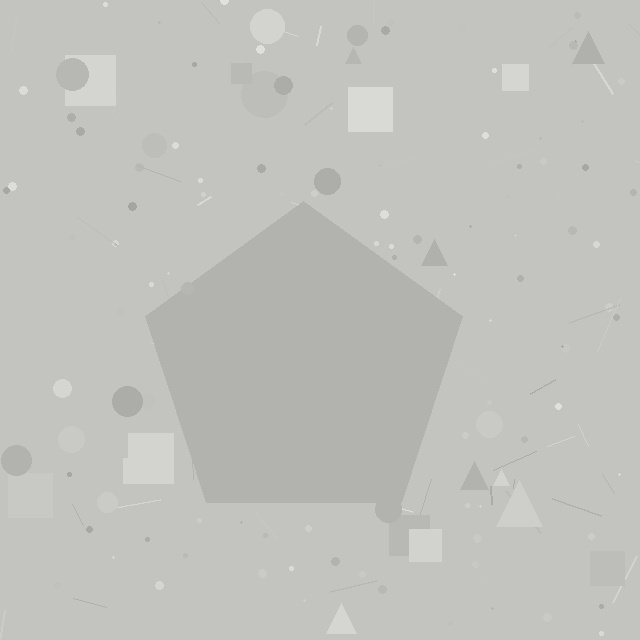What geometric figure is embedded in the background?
A pentagon is embedded in the background.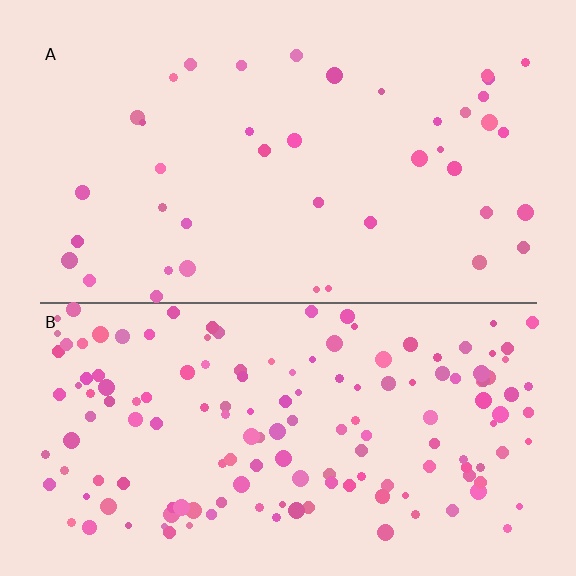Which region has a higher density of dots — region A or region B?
B (the bottom).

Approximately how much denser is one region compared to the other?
Approximately 3.7× — region B over region A.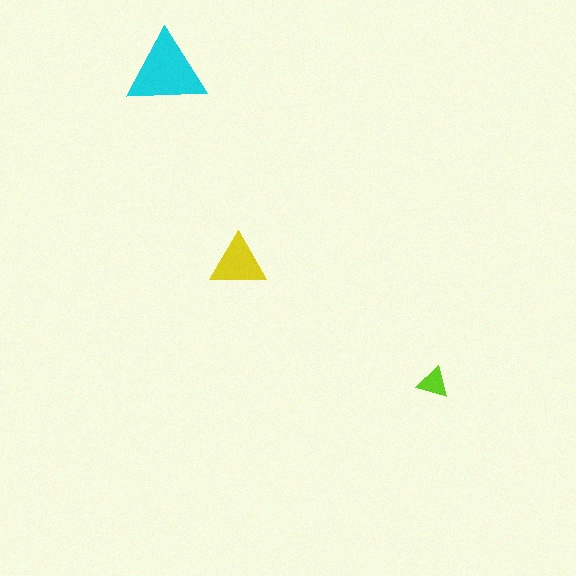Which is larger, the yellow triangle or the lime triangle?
The yellow one.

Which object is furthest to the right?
The lime triangle is rightmost.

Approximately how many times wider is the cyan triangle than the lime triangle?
About 2.5 times wider.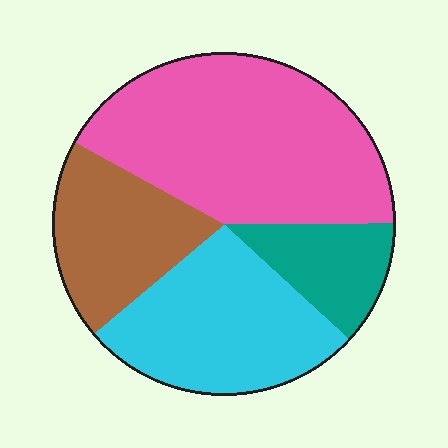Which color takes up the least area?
Teal, at roughly 10%.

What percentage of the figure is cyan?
Cyan covers roughly 25% of the figure.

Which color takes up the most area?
Pink, at roughly 40%.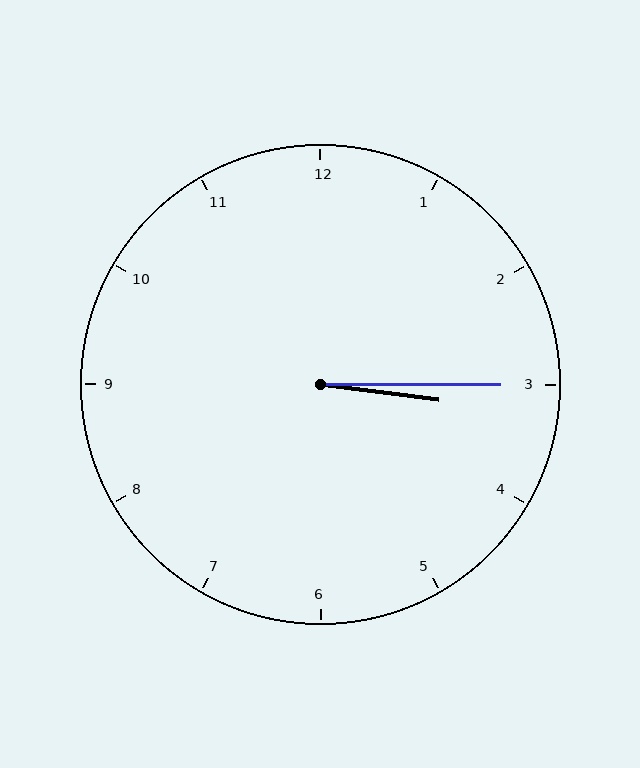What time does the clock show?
3:15.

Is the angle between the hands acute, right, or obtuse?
It is acute.